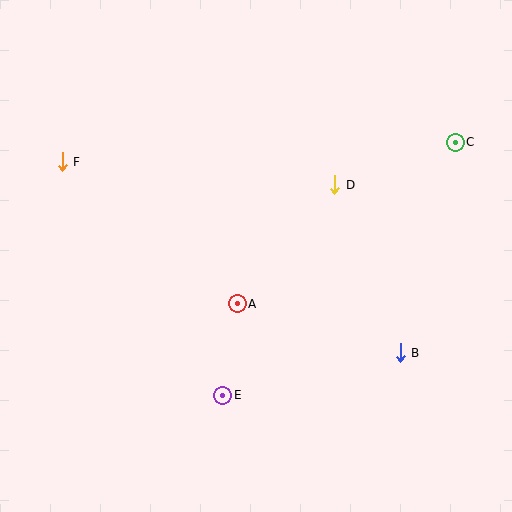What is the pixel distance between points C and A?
The distance between C and A is 271 pixels.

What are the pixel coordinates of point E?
Point E is at (223, 395).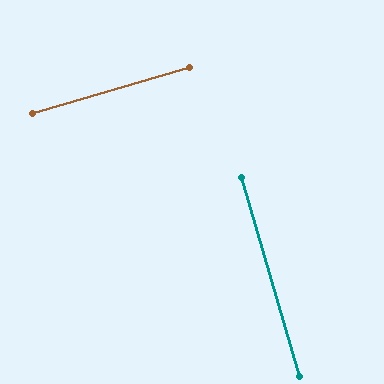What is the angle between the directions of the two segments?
Approximately 90 degrees.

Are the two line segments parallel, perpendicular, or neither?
Perpendicular — they meet at approximately 90°.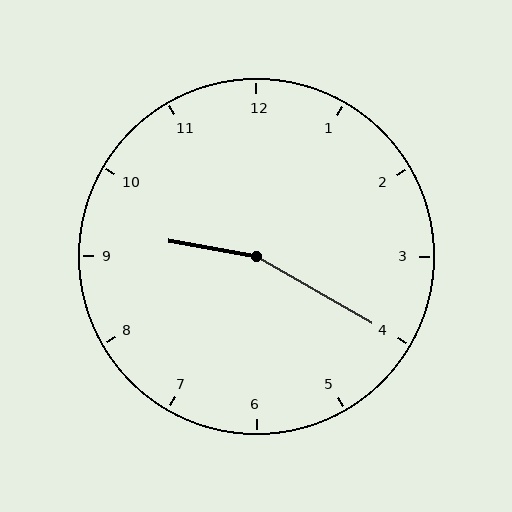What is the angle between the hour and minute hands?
Approximately 160 degrees.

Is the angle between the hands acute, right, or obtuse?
It is obtuse.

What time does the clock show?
9:20.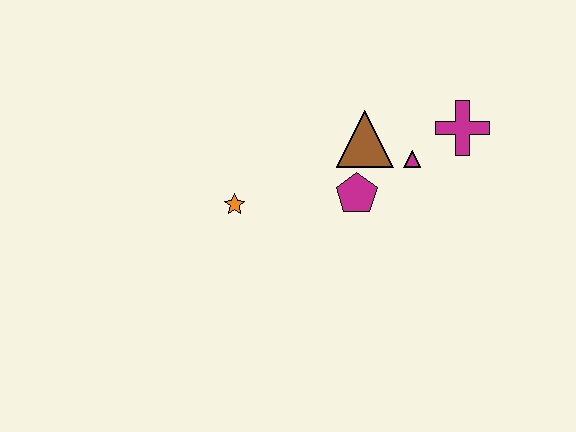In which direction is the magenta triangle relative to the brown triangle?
The magenta triangle is to the right of the brown triangle.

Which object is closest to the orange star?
The magenta pentagon is closest to the orange star.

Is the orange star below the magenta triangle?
Yes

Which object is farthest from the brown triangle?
The orange star is farthest from the brown triangle.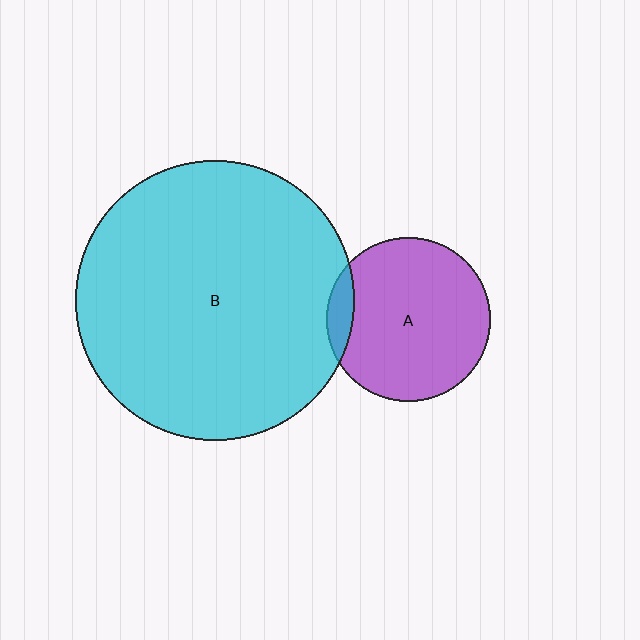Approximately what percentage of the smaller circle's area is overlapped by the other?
Approximately 10%.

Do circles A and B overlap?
Yes.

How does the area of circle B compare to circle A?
Approximately 2.9 times.